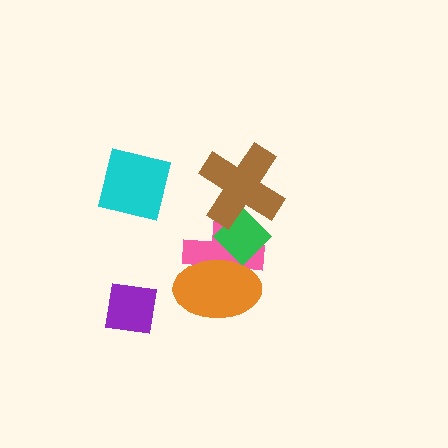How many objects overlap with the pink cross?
3 objects overlap with the pink cross.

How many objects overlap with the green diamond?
3 objects overlap with the green diamond.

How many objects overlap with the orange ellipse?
2 objects overlap with the orange ellipse.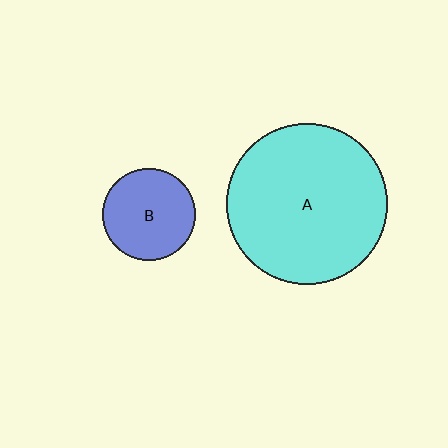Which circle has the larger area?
Circle A (cyan).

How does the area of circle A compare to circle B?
Approximately 3.0 times.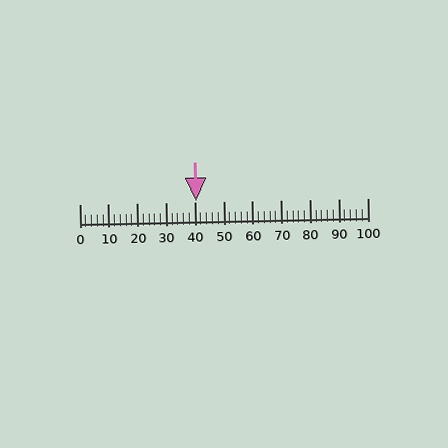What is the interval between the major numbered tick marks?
The major tick marks are spaced 10 units apart.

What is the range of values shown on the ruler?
The ruler shows values from 0 to 100.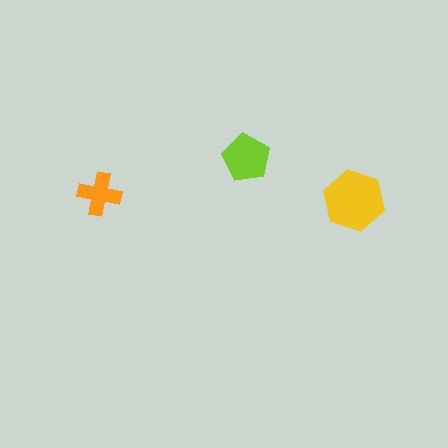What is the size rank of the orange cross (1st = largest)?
3rd.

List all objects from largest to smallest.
The yellow hexagon, the lime pentagon, the orange cross.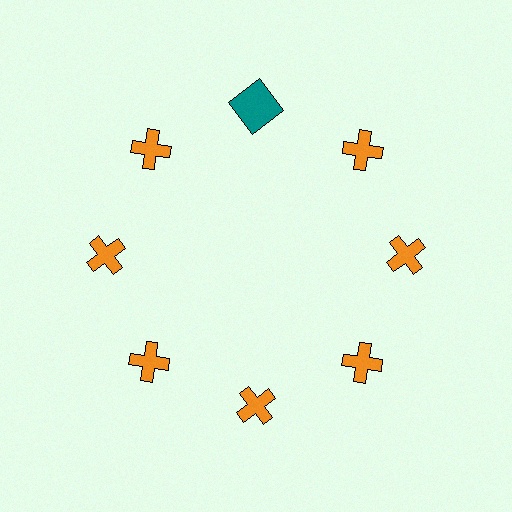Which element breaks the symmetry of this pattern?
The teal square at roughly the 12 o'clock position breaks the symmetry. All other shapes are orange crosses.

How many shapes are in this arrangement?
There are 8 shapes arranged in a ring pattern.